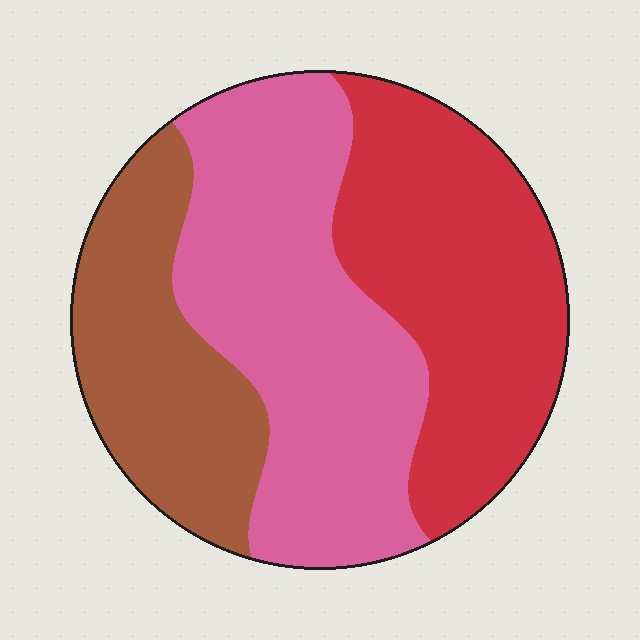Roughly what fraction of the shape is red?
Red covers 34% of the shape.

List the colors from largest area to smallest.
From largest to smallest: pink, red, brown.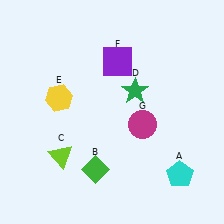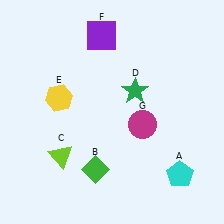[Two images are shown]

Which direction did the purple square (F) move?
The purple square (F) moved up.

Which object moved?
The purple square (F) moved up.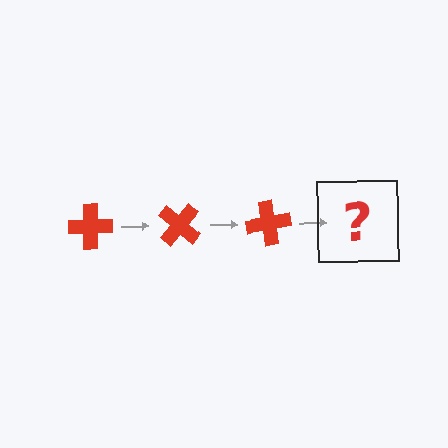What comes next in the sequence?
The next element should be a red cross rotated 120 degrees.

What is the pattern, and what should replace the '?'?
The pattern is that the cross rotates 40 degrees each step. The '?' should be a red cross rotated 120 degrees.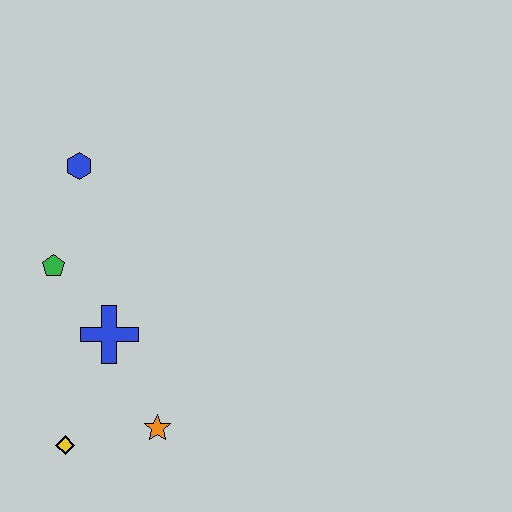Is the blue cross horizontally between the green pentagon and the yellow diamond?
No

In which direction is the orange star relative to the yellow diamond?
The orange star is to the right of the yellow diamond.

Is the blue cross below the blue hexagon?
Yes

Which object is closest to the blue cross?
The green pentagon is closest to the blue cross.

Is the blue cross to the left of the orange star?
Yes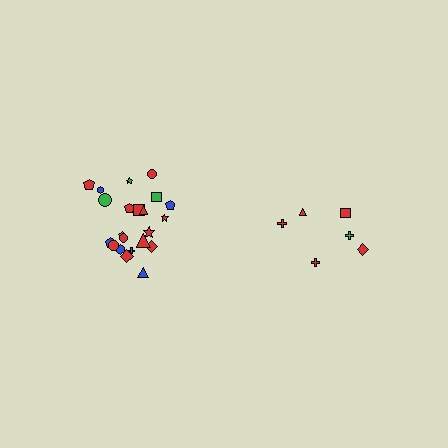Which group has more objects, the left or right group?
The left group.